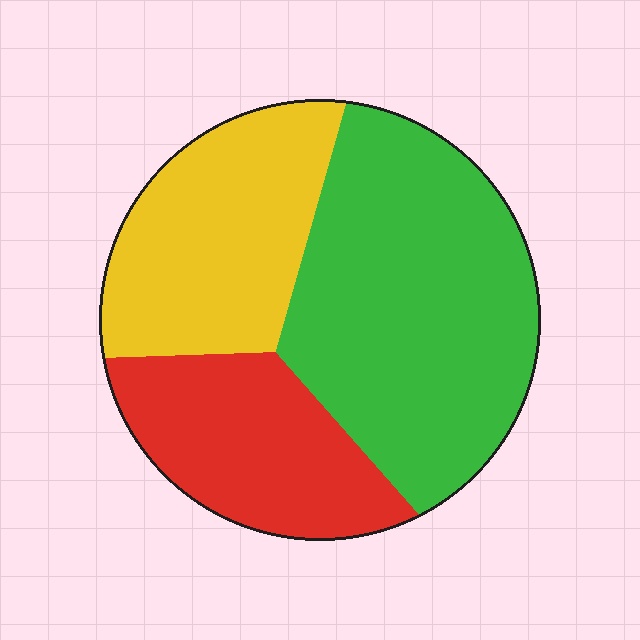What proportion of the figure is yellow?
Yellow takes up about one quarter (1/4) of the figure.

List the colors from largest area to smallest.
From largest to smallest: green, yellow, red.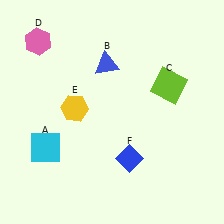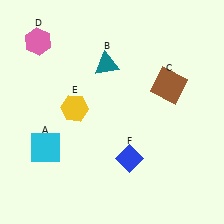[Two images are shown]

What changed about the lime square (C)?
In Image 1, C is lime. In Image 2, it changed to brown.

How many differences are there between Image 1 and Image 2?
There are 2 differences between the two images.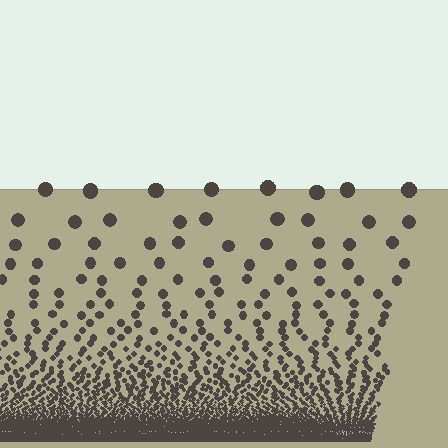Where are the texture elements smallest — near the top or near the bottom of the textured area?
Near the bottom.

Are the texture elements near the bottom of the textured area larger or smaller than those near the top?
Smaller. The gradient is inverted — elements near the bottom are smaller and denser.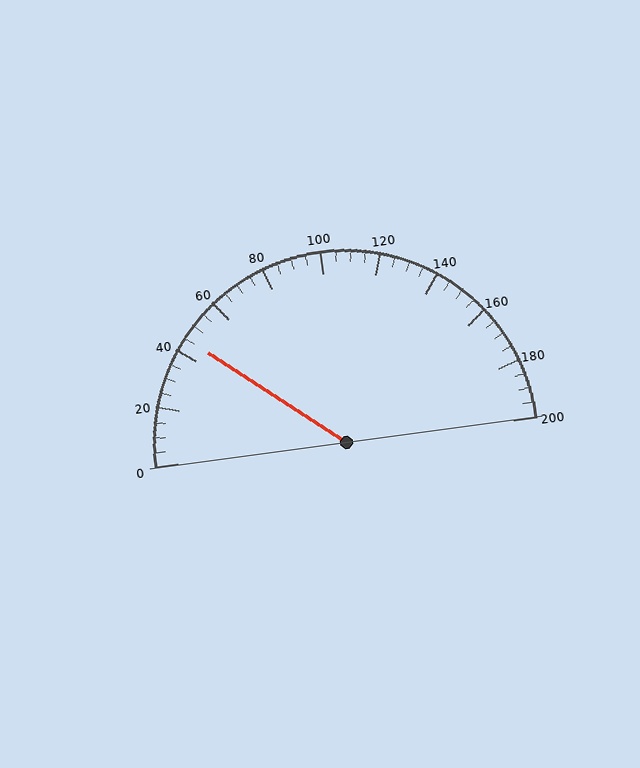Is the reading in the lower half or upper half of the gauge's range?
The reading is in the lower half of the range (0 to 200).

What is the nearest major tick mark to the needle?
The nearest major tick mark is 40.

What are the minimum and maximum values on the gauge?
The gauge ranges from 0 to 200.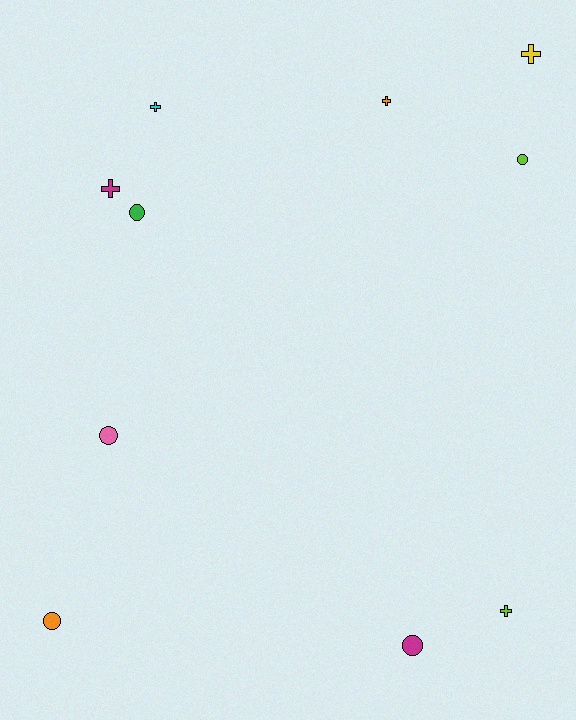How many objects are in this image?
There are 10 objects.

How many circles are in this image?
There are 5 circles.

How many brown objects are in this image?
There are no brown objects.